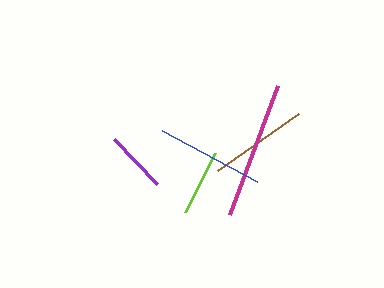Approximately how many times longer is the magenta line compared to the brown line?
The magenta line is approximately 1.4 times the length of the brown line.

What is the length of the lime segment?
The lime segment is approximately 66 pixels long.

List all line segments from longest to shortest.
From longest to shortest: magenta, blue, brown, lime, purple.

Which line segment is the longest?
The magenta line is the longest at approximately 137 pixels.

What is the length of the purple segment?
The purple segment is approximately 63 pixels long.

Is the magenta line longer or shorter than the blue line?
The magenta line is longer than the blue line.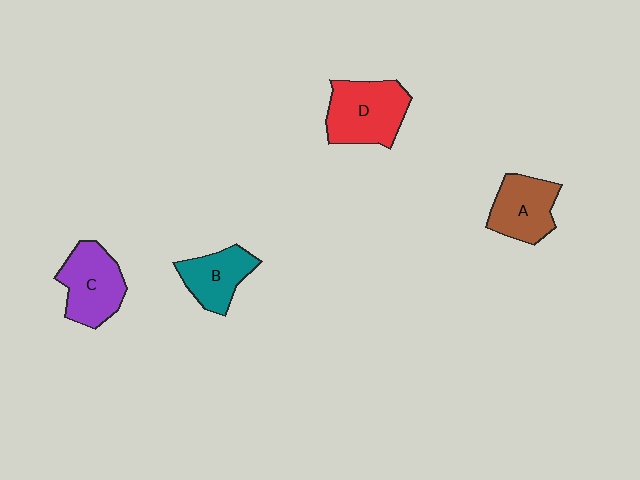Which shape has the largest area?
Shape D (red).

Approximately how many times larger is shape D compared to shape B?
Approximately 1.4 times.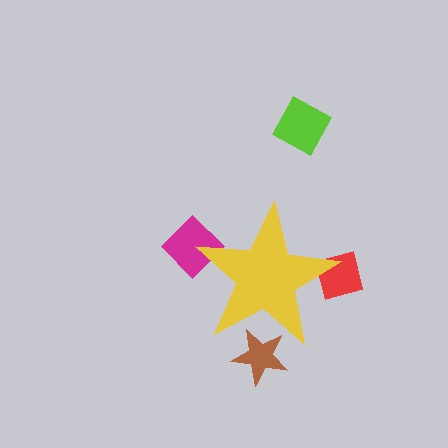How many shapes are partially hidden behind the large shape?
3 shapes are partially hidden.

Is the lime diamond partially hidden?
No, the lime diamond is fully visible.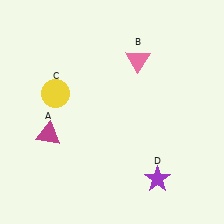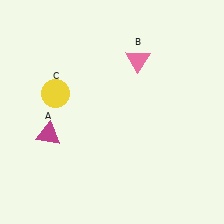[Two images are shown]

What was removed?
The purple star (D) was removed in Image 2.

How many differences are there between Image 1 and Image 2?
There is 1 difference between the two images.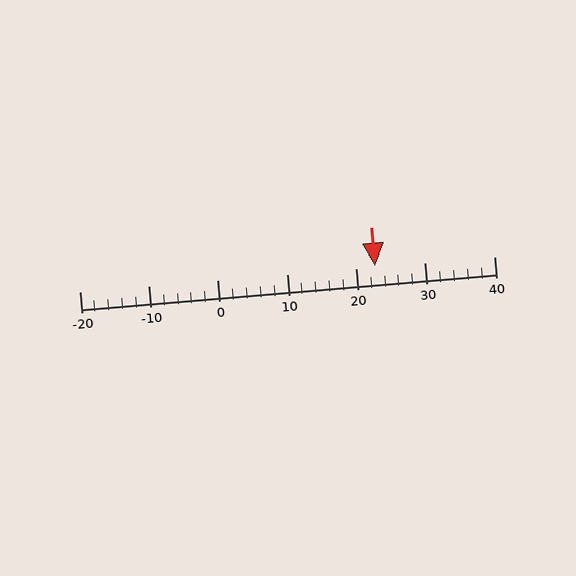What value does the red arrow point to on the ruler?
The red arrow points to approximately 23.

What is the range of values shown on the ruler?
The ruler shows values from -20 to 40.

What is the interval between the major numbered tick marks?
The major tick marks are spaced 10 units apart.